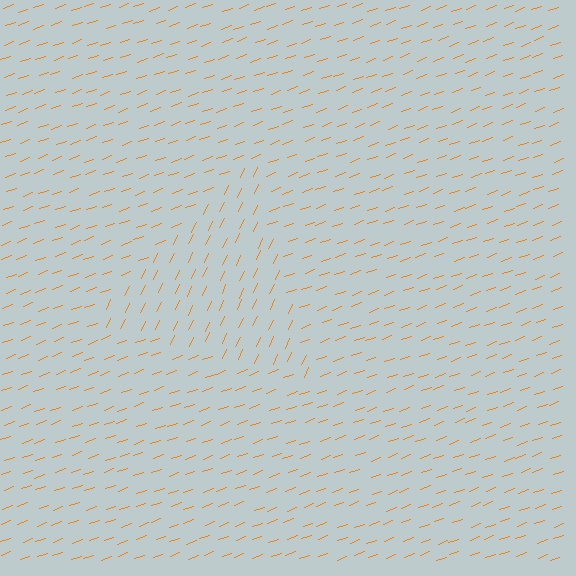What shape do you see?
I see a triangle.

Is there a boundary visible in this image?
Yes, there is a texture boundary formed by a change in line orientation.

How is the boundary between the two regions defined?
The boundary is defined purely by a change in line orientation (approximately 45 degrees difference). All lines are the same color and thickness.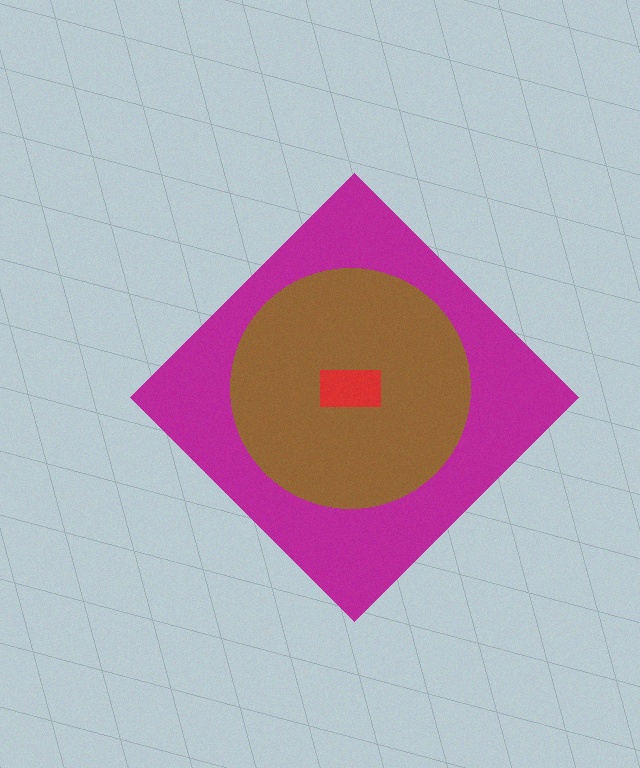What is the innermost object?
The red rectangle.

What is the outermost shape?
The magenta diamond.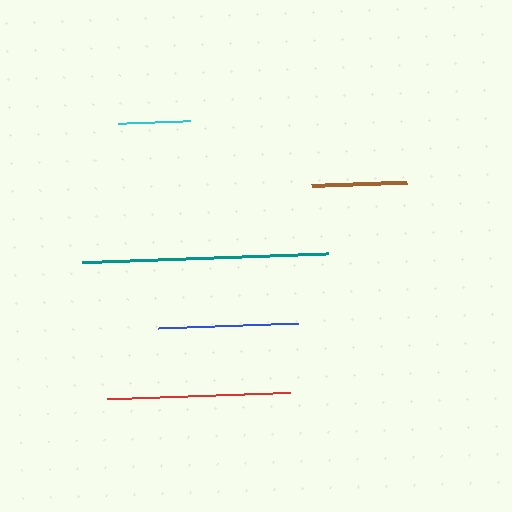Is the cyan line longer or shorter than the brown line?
The brown line is longer than the cyan line.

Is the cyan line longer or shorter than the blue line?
The blue line is longer than the cyan line.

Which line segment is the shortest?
The cyan line is the shortest at approximately 72 pixels.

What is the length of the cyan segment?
The cyan segment is approximately 72 pixels long.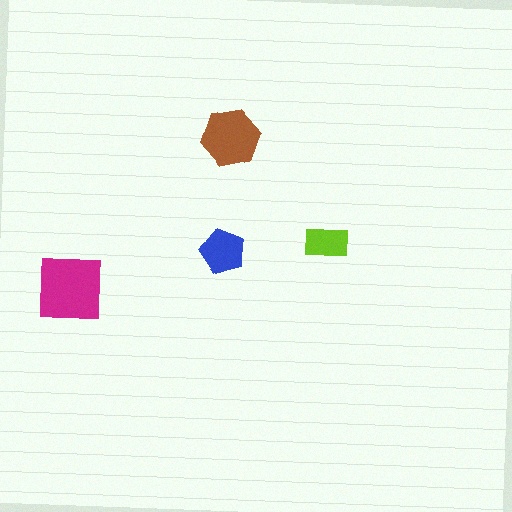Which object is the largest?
The magenta square.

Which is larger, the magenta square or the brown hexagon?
The magenta square.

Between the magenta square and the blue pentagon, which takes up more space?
The magenta square.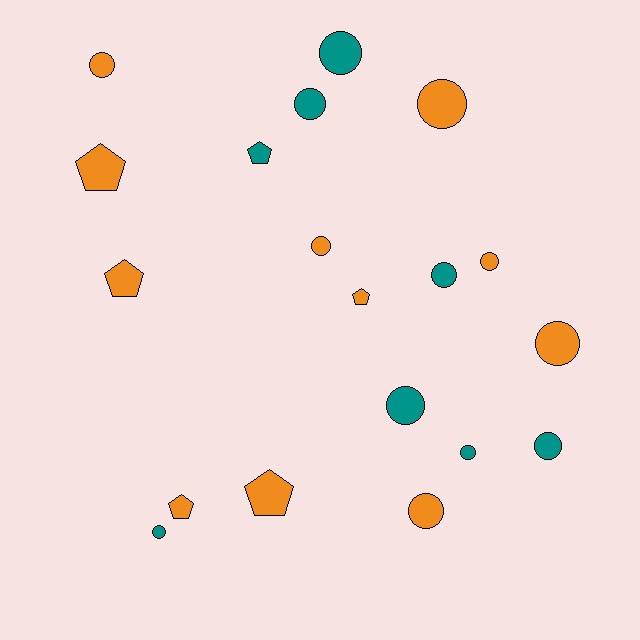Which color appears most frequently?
Orange, with 11 objects.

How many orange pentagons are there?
There are 5 orange pentagons.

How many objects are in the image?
There are 19 objects.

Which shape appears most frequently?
Circle, with 13 objects.